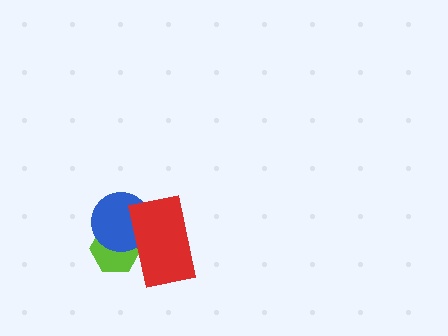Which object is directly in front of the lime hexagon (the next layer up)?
The blue circle is directly in front of the lime hexagon.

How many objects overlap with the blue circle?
2 objects overlap with the blue circle.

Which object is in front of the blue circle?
The red rectangle is in front of the blue circle.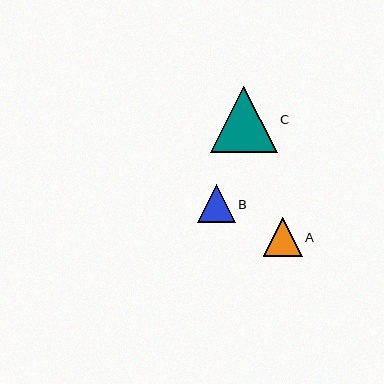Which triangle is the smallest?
Triangle B is the smallest with a size of approximately 37 pixels.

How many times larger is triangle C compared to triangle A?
Triangle C is approximately 1.7 times the size of triangle A.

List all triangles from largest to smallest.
From largest to smallest: C, A, B.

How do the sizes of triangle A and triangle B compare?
Triangle A and triangle B are approximately the same size.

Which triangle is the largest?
Triangle C is the largest with a size of approximately 66 pixels.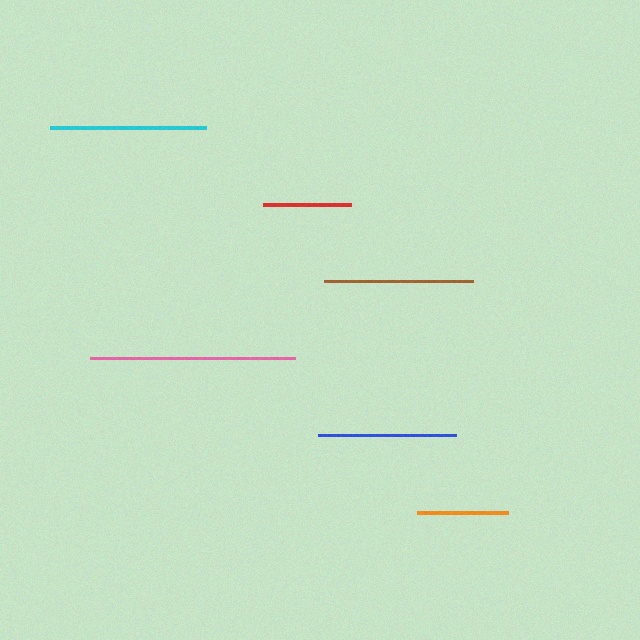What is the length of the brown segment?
The brown segment is approximately 149 pixels long.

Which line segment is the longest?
The pink line is the longest at approximately 205 pixels.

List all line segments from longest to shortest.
From longest to shortest: pink, cyan, brown, blue, orange, red.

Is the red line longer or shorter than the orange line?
The orange line is longer than the red line.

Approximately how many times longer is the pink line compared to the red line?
The pink line is approximately 2.3 times the length of the red line.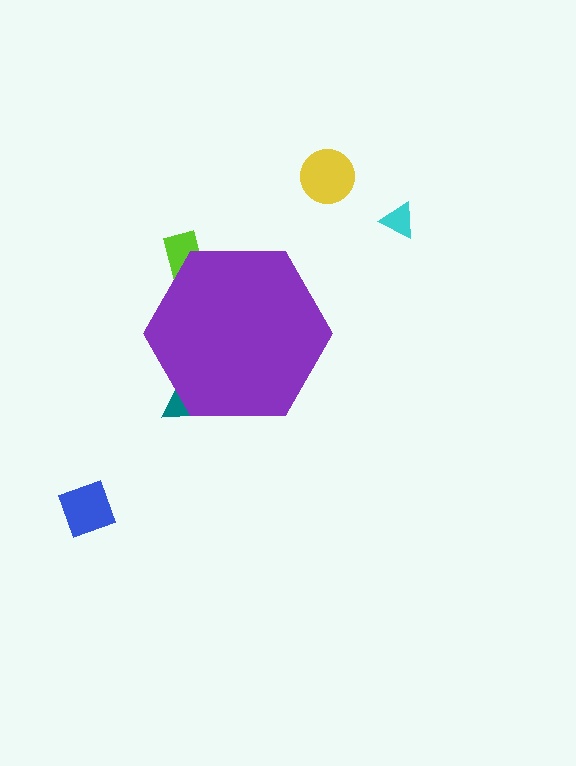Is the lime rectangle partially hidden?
Yes, the lime rectangle is partially hidden behind the purple hexagon.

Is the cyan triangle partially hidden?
No, the cyan triangle is fully visible.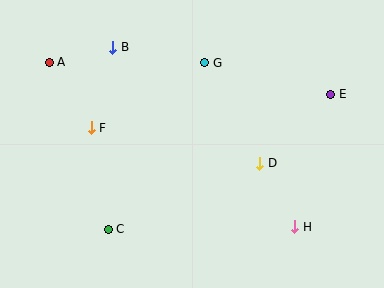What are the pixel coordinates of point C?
Point C is at (108, 229).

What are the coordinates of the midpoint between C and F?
The midpoint between C and F is at (100, 179).